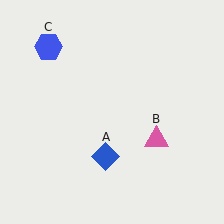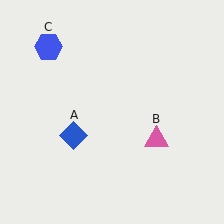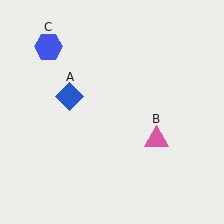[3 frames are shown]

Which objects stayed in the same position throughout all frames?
Pink triangle (object B) and blue hexagon (object C) remained stationary.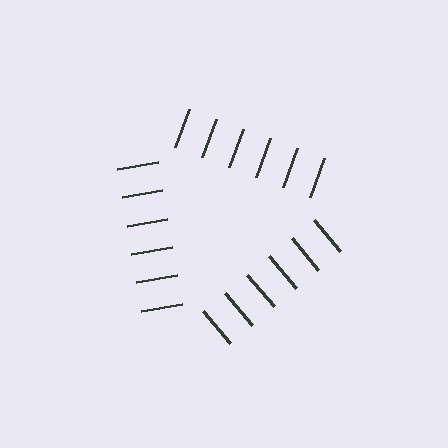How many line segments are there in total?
18 — 6 along each of the 3 edges.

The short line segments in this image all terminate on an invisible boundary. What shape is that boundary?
An illusory triangle — the line segments terminate on its edges but no continuous stroke is drawn.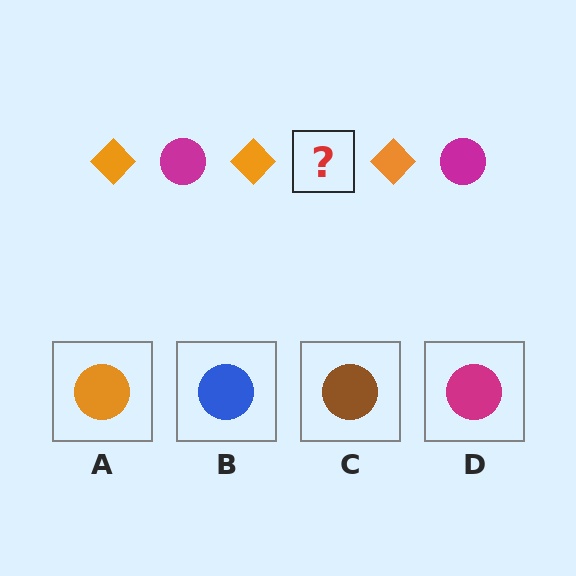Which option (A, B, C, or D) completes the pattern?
D.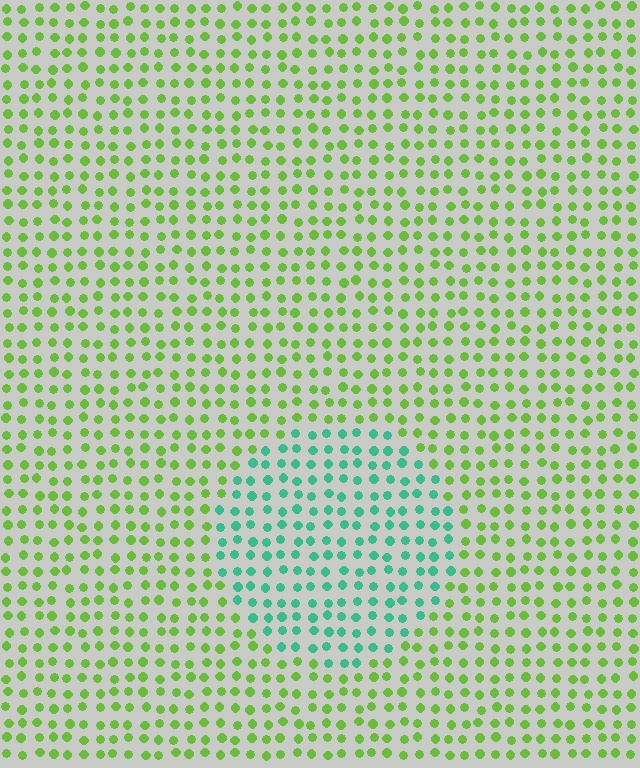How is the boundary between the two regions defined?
The boundary is defined purely by a slight shift in hue (about 60 degrees). Spacing, size, and orientation are identical on both sides.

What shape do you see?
I see a circle.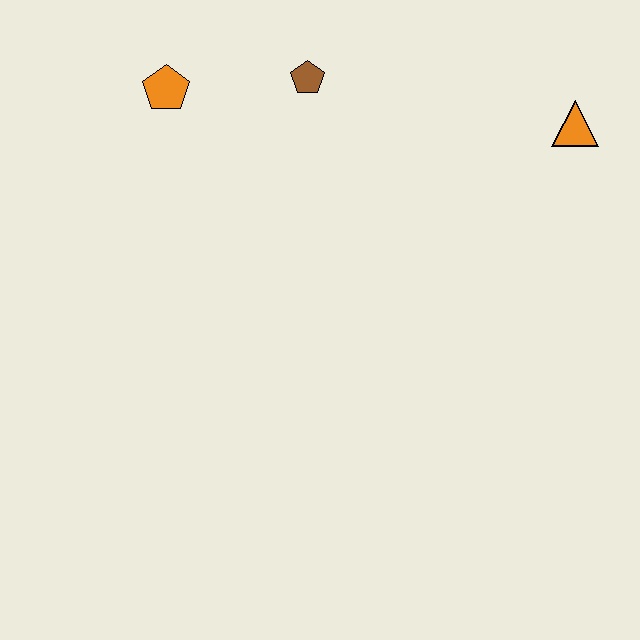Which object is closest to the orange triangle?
The brown pentagon is closest to the orange triangle.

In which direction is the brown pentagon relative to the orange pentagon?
The brown pentagon is to the right of the orange pentagon.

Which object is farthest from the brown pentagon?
The orange triangle is farthest from the brown pentagon.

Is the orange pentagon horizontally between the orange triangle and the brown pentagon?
No